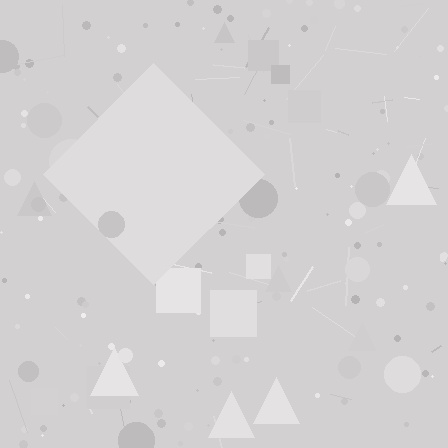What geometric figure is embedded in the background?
A diamond is embedded in the background.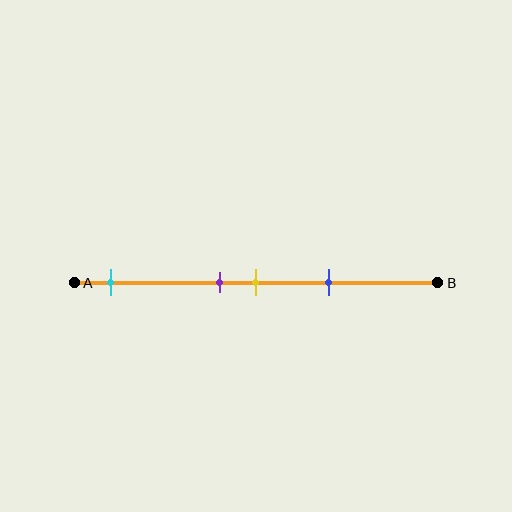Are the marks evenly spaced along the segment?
No, the marks are not evenly spaced.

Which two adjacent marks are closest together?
The purple and yellow marks are the closest adjacent pair.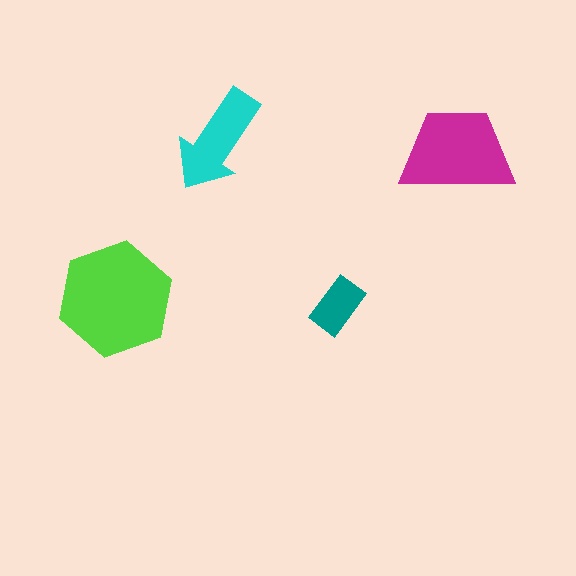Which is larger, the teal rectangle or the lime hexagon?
The lime hexagon.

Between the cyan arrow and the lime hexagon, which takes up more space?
The lime hexagon.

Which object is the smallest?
The teal rectangle.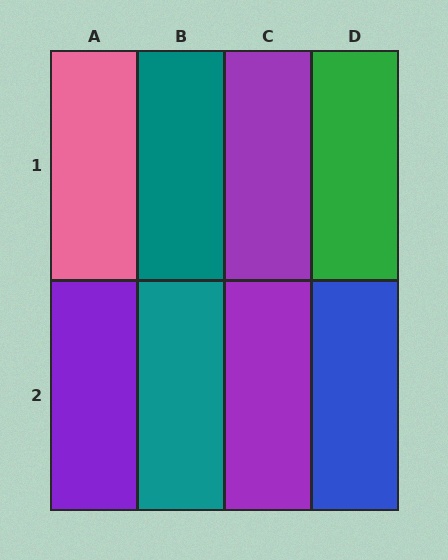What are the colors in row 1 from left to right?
Pink, teal, purple, green.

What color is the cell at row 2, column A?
Purple.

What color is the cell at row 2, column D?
Blue.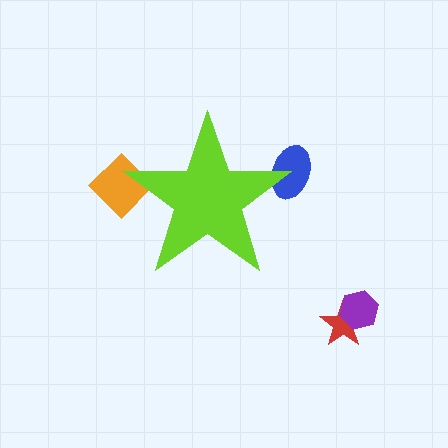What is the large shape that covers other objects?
A lime star.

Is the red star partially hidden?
No, the red star is fully visible.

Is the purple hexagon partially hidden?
No, the purple hexagon is fully visible.